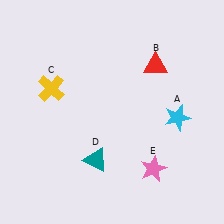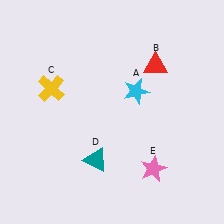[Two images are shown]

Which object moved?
The cyan star (A) moved left.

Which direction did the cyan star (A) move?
The cyan star (A) moved left.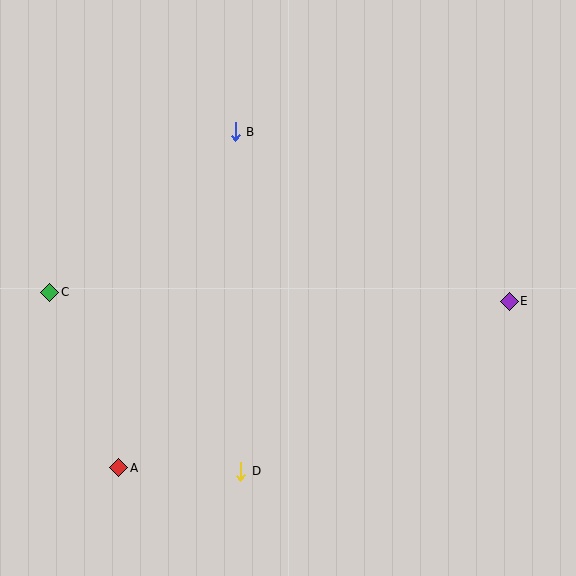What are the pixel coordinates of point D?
Point D is at (241, 471).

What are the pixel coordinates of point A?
Point A is at (119, 468).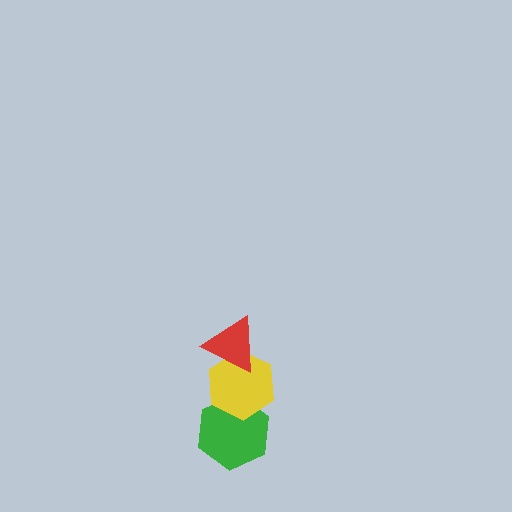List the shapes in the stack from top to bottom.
From top to bottom: the red triangle, the yellow hexagon, the green hexagon.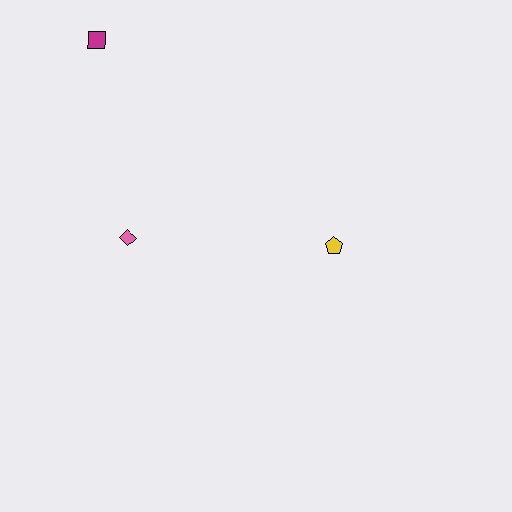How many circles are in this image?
There are no circles.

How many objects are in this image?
There are 3 objects.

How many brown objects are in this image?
There are no brown objects.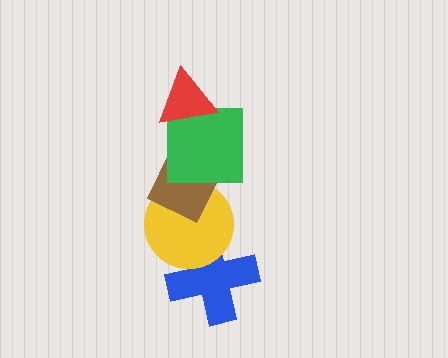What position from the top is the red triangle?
The red triangle is 1st from the top.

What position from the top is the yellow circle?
The yellow circle is 4th from the top.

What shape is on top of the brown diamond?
The green square is on top of the brown diamond.